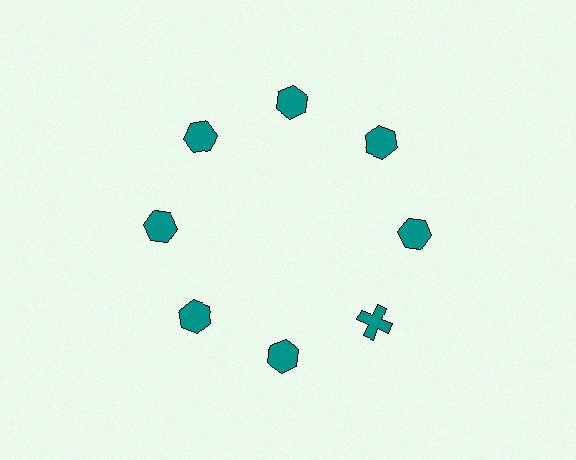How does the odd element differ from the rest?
It has a different shape: cross instead of hexagon.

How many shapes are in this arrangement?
There are 8 shapes arranged in a ring pattern.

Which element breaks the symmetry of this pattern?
The teal cross at roughly the 4 o'clock position breaks the symmetry. All other shapes are teal hexagons.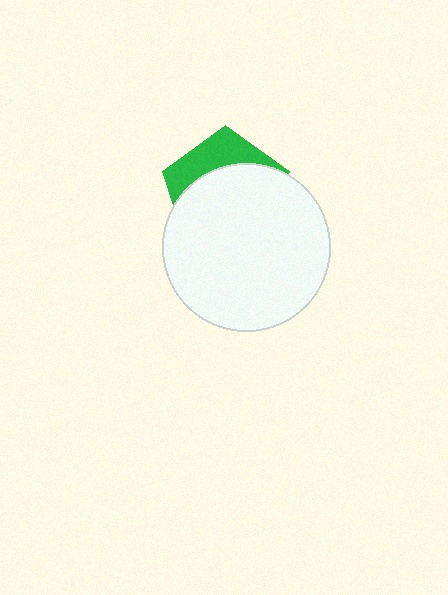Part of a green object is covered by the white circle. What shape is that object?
It is a pentagon.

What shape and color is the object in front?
The object in front is a white circle.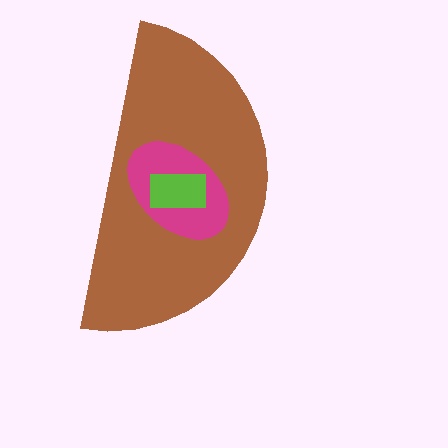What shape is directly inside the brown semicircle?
The magenta ellipse.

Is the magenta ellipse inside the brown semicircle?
Yes.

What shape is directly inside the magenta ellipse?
The lime rectangle.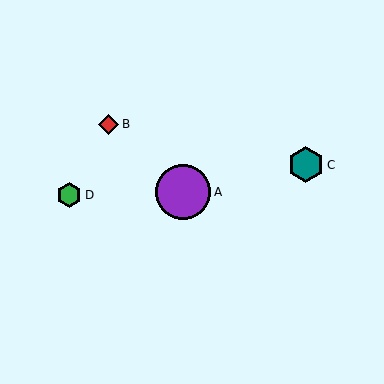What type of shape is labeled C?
Shape C is a teal hexagon.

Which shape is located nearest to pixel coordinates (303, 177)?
The teal hexagon (labeled C) at (306, 165) is nearest to that location.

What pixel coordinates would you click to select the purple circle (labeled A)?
Click at (183, 192) to select the purple circle A.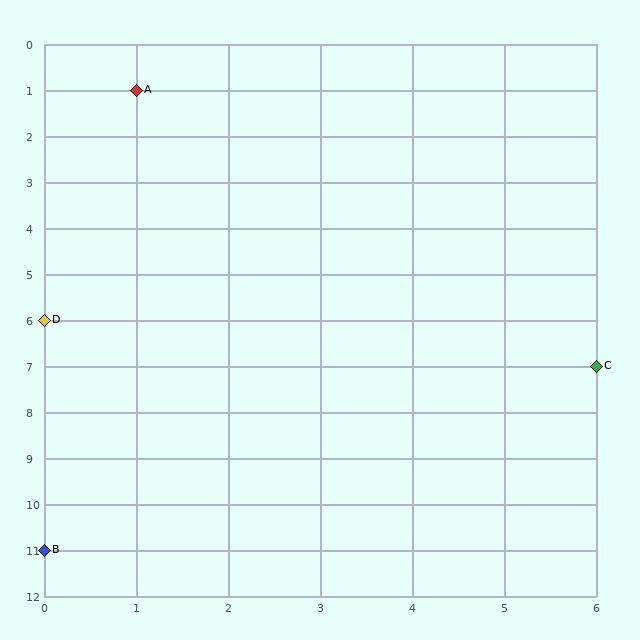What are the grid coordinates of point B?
Point B is at grid coordinates (0, 11).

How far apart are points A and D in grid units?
Points A and D are 1 column and 5 rows apart (about 5.1 grid units diagonally).